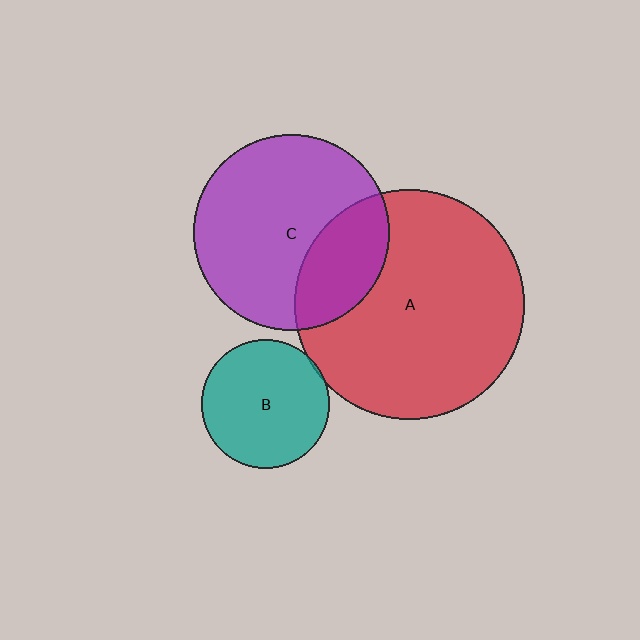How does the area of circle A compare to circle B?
Approximately 3.2 times.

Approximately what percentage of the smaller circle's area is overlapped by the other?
Approximately 5%.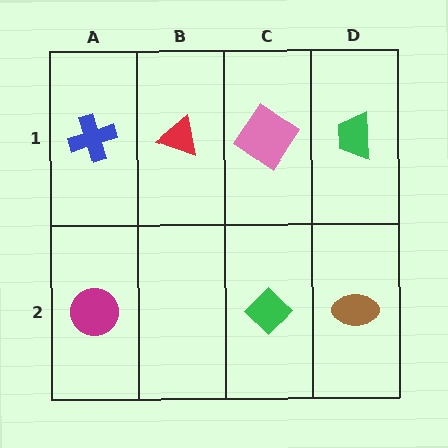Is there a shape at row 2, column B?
No, that cell is empty.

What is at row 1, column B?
A red triangle.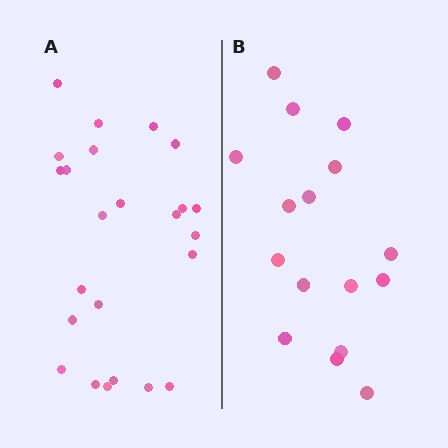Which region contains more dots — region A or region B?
Region A (the left region) has more dots.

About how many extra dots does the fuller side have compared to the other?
Region A has roughly 8 or so more dots than region B.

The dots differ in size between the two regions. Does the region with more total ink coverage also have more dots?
No. Region B has more total ink coverage because its dots are larger, but region A actually contains more individual dots. Total area can be misleading — the number of items is what matters here.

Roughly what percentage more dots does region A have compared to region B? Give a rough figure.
About 50% more.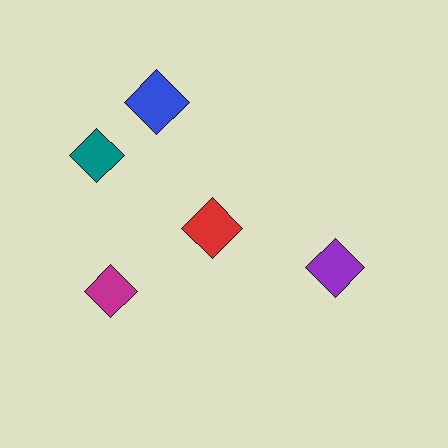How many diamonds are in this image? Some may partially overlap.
There are 5 diamonds.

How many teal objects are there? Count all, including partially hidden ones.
There is 1 teal object.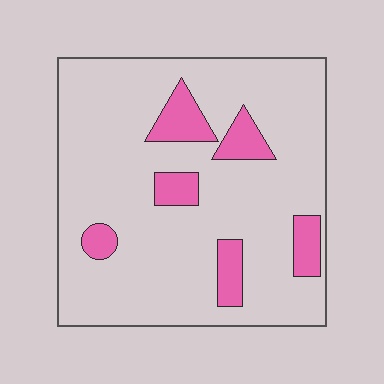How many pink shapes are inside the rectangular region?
6.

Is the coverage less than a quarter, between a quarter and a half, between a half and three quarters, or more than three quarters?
Less than a quarter.